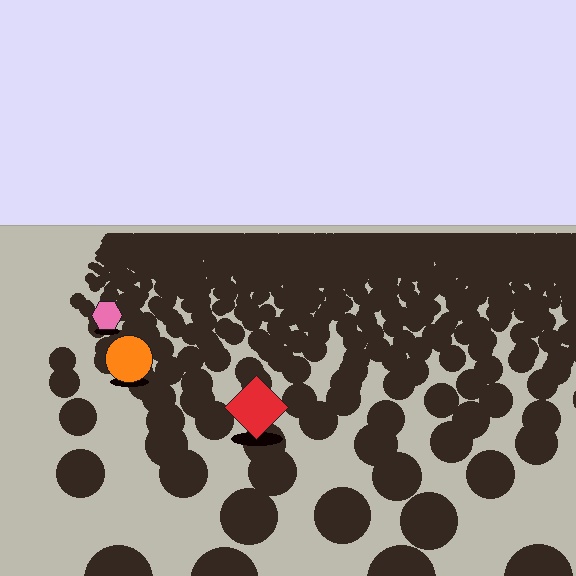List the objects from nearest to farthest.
From nearest to farthest: the red diamond, the orange circle, the pink hexagon.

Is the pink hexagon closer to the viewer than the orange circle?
No. The orange circle is closer — you can tell from the texture gradient: the ground texture is coarser near it.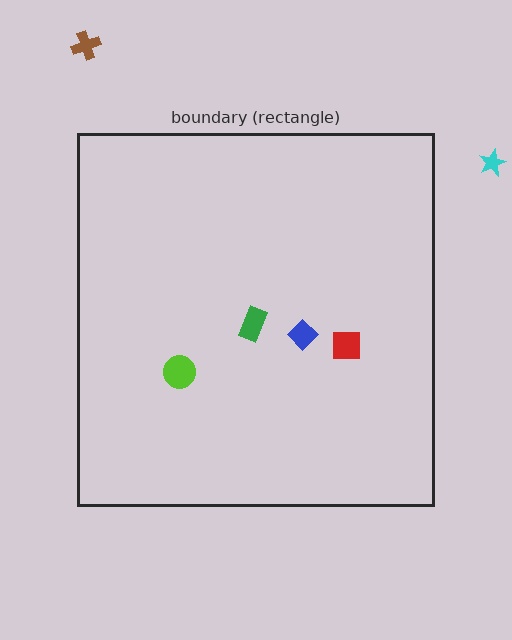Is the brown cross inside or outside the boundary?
Outside.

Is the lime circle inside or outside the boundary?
Inside.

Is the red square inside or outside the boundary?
Inside.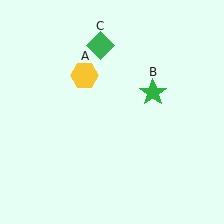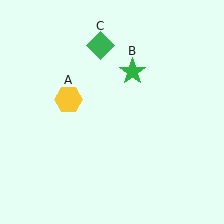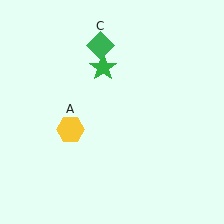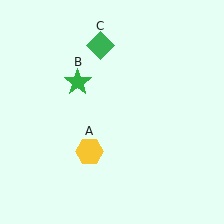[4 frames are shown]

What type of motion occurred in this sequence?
The yellow hexagon (object A), green star (object B) rotated counterclockwise around the center of the scene.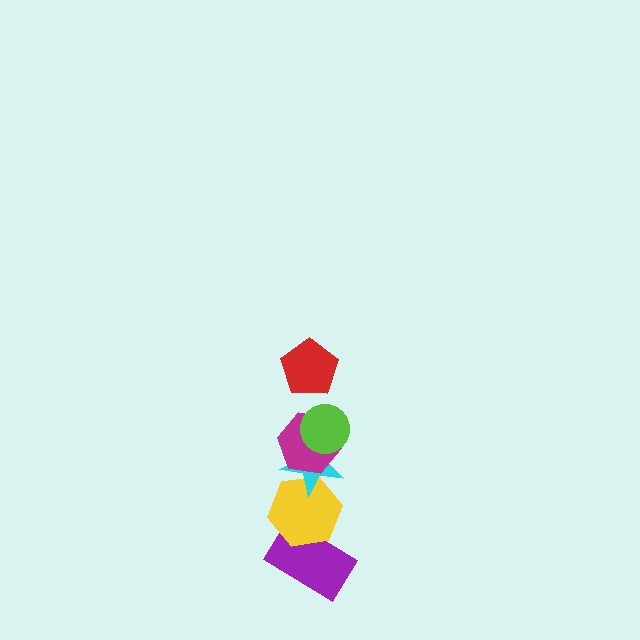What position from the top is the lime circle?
The lime circle is 2nd from the top.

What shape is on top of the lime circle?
The red pentagon is on top of the lime circle.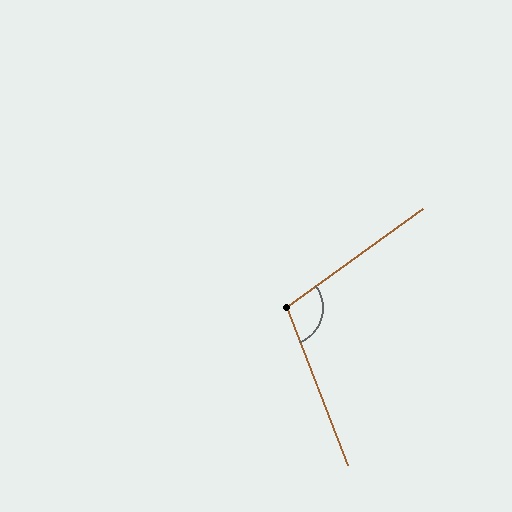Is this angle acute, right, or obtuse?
It is obtuse.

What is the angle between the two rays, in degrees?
Approximately 105 degrees.